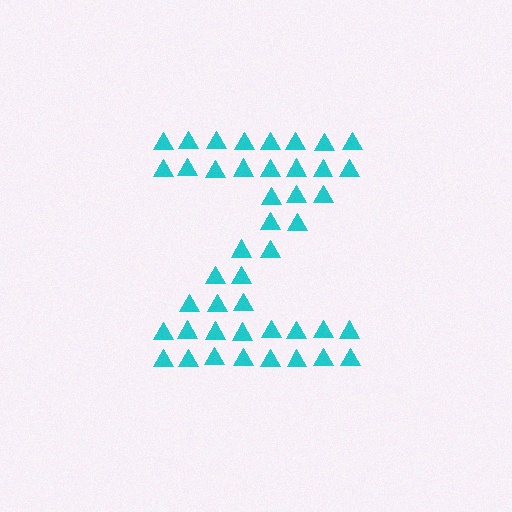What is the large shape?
The large shape is the letter Z.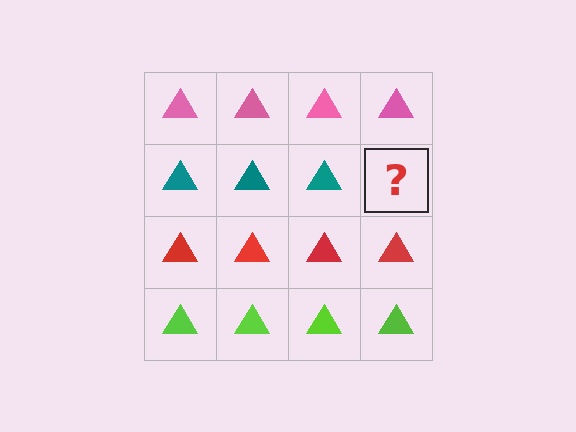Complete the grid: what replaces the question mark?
The question mark should be replaced with a teal triangle.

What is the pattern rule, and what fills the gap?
The rule is that each row has a consistent color. The gap should be filled with a teal triangle.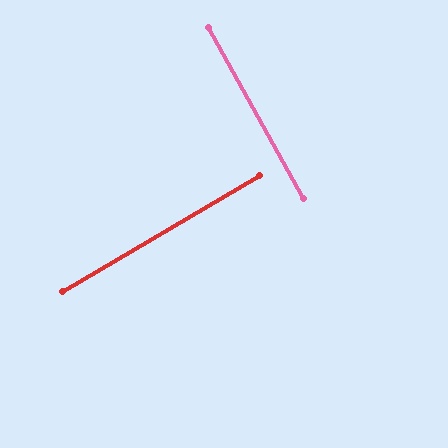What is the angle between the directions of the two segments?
Approximately 89 degrees.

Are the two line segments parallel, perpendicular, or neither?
Perpendicular — they meet at approximately 89°.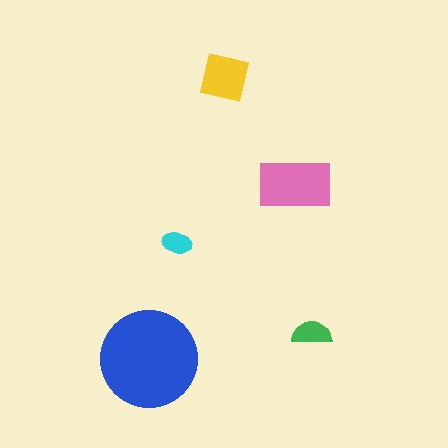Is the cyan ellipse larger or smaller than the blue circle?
Smaller.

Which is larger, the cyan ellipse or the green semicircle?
The green semicircle.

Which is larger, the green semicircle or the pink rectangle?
The pink rectangle.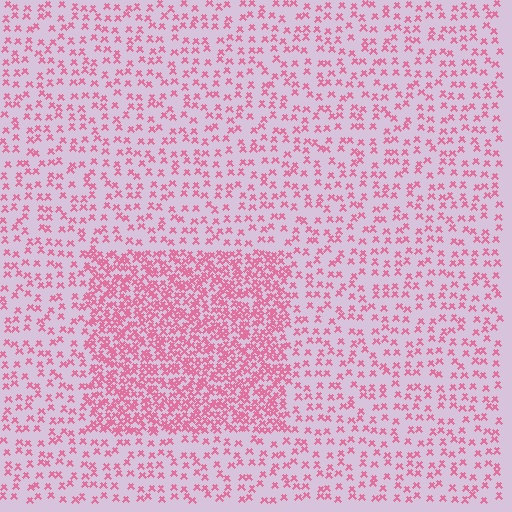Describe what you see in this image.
The image contains small pink elements arranged at two different densities. A rectangle-shaped region is visible where the elements are more densely packed than the surrounding area.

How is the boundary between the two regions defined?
The boundary is defined by a change in element density (approximately 2.6x ratio). All elements are the same color, size, and shape.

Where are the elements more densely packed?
The elements are more densely packed inside the rectangle boundary.